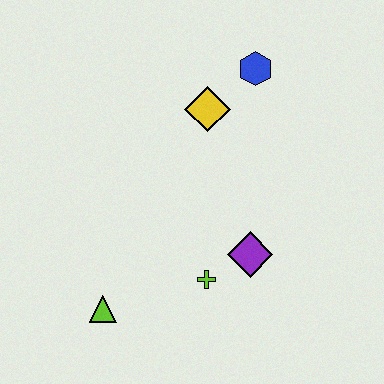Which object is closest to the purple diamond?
The lime cross is closest to the purple diamond.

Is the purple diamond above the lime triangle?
Yes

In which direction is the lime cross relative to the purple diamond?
The lime cross is to the left of the purple diamond.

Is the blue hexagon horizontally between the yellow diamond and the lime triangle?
No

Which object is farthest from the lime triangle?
The blue hexagon is farthest from the lime triangle.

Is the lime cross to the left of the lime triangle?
No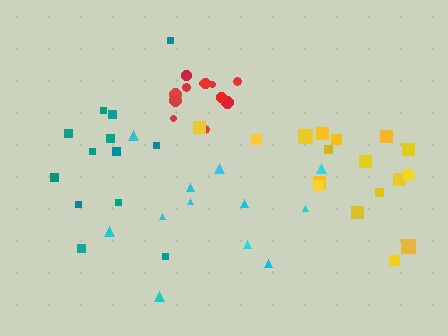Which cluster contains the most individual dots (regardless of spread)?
Yellow (17).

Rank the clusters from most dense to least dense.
red, teal, yellow, cyan.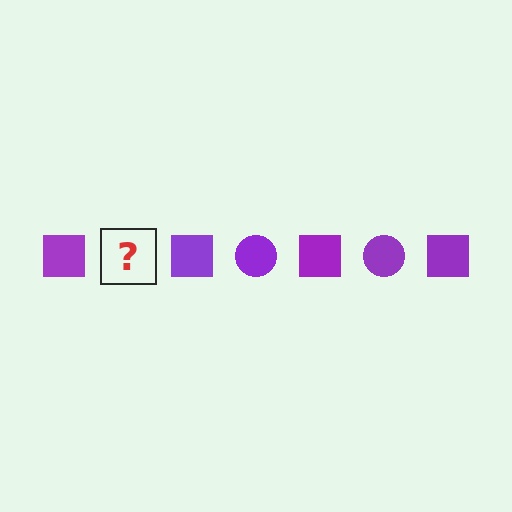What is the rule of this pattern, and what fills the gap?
The rule is that the pattern cycles through square, circle shapes in purple. The gap should be filled with a purple circle.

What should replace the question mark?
The question mark should be replaced with a purple circle.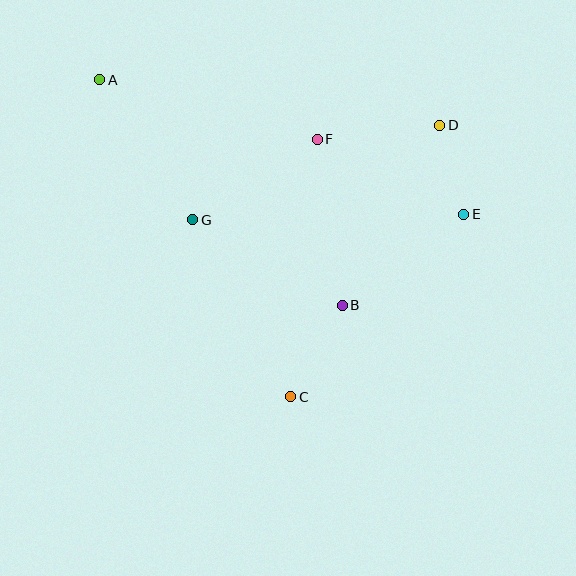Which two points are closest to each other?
Points D and E are closest to each other.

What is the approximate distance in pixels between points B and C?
The distance between B and C is approximately 105 pixels.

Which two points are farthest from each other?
Points A and E are farthest from each other.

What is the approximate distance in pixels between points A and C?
The distance between A and C is approximately 370 pixels.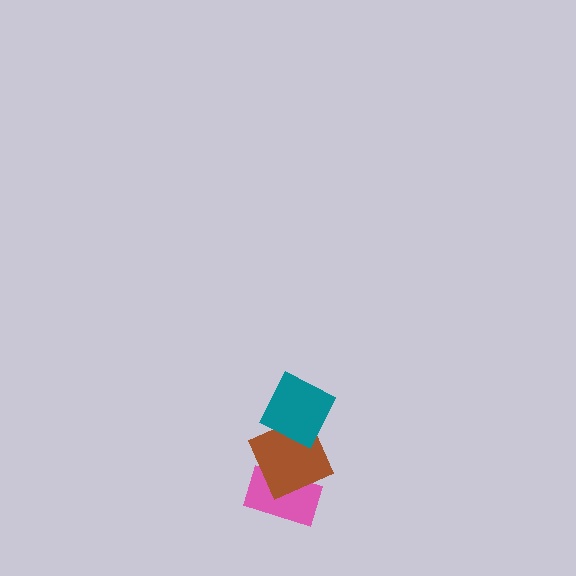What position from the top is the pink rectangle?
The pink rectangle is 3rd from the top.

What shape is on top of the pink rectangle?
The brown square is on top of the pink rectangle.